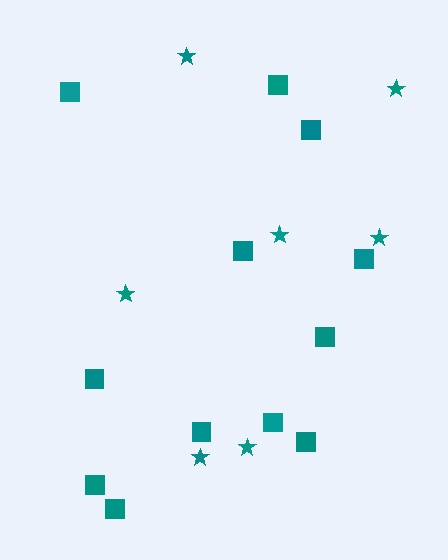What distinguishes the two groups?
There are 2 groups: one group of stars (7) and one group of squares (12).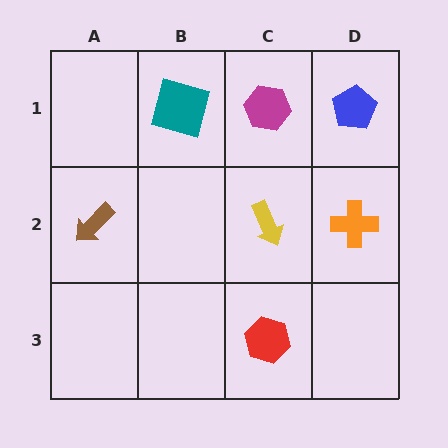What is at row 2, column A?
A brown arrow.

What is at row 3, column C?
A red hexagon.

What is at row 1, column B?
A teal square.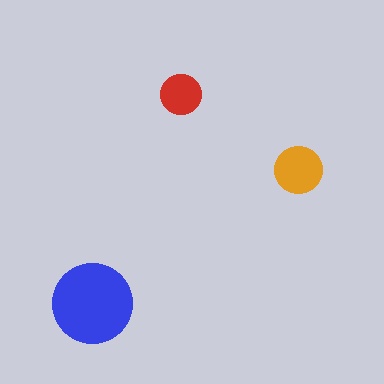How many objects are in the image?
There are 3 objects in the image.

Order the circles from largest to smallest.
the blue one, the orange one, the red one.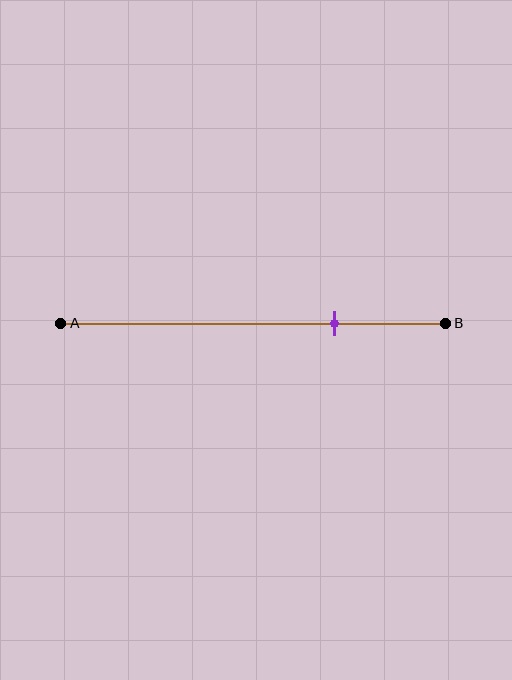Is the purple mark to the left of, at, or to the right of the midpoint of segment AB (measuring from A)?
The purple mark is to the right of the midpoint of segment AB.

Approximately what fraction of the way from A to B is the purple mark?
The purple mark is approximately 70% of the way from A to B.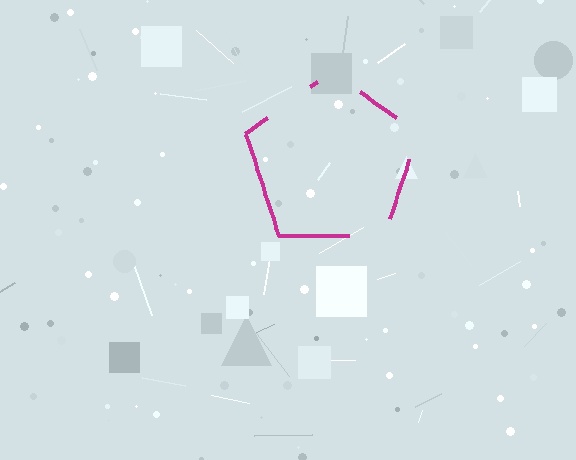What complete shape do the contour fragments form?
The contour fragments form a pentagon.